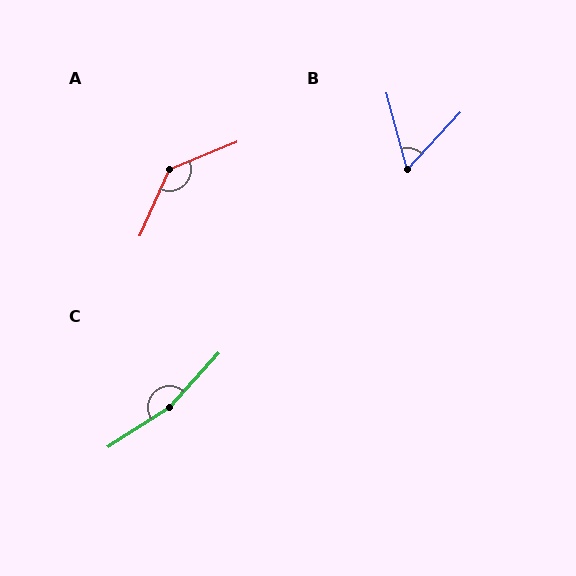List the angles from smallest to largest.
B (58°), A (136°), C (165°).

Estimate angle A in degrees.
Approximately 136 degrees.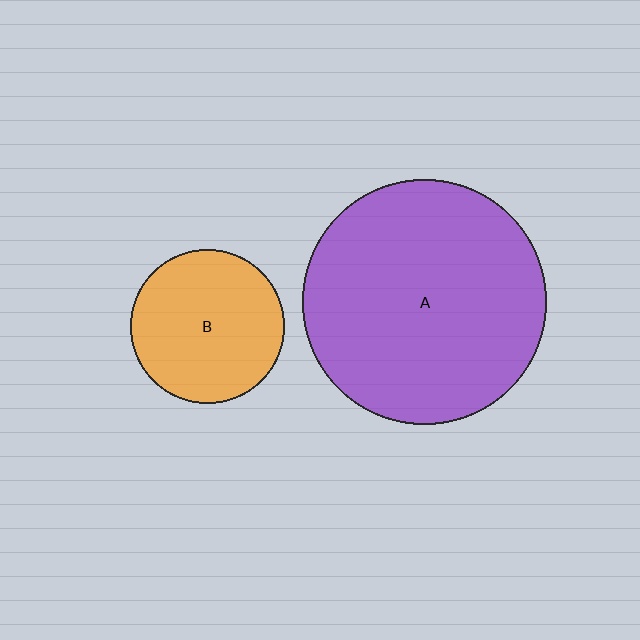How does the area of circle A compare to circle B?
Approximately 2.5 times.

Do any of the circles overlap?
No, none of the circles overlap.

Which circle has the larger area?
Circle A (purple).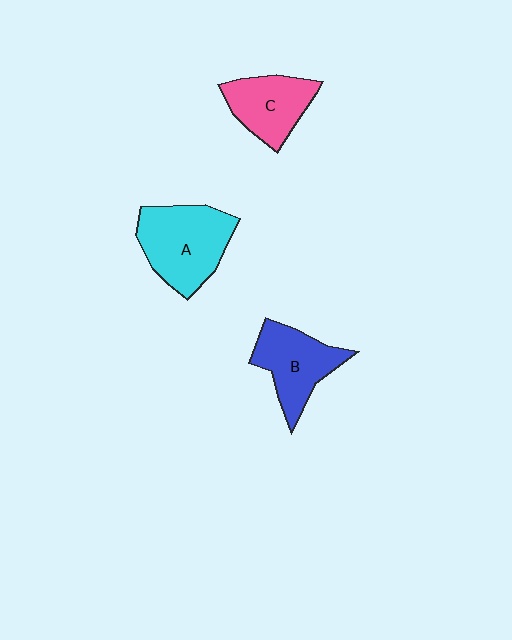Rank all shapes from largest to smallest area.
From largest to smallest: A (cyan), B (blue), C (pink).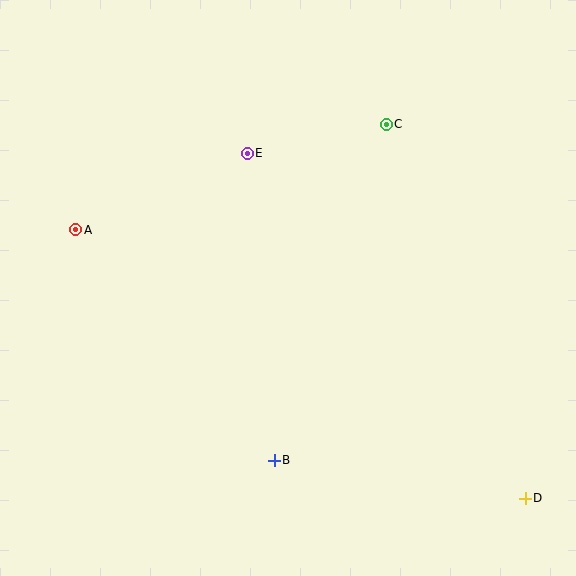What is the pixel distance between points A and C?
The distance between A and C is 328 pixels.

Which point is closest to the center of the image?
Point E at (247, 153) is closest to the center.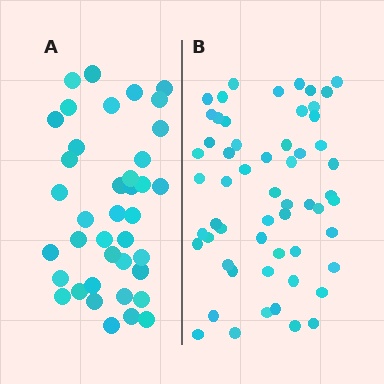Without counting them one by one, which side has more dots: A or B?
Region B (the right region) has more dots.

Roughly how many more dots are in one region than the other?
Region B has approximately 20 more dots than region A.